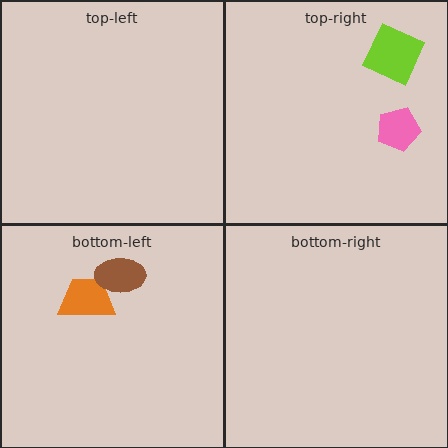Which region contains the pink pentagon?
The top-right region.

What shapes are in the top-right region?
The lime diamond, the pink pentagon.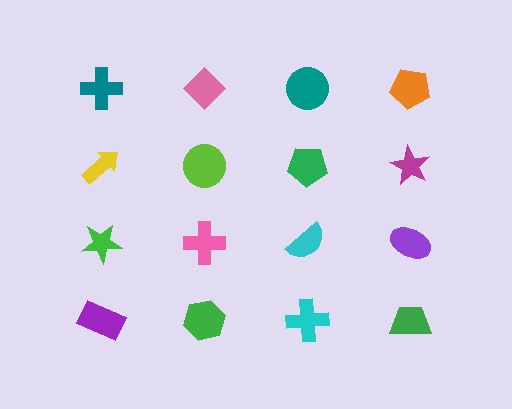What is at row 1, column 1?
A teal cross.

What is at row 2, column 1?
A yellow arrow.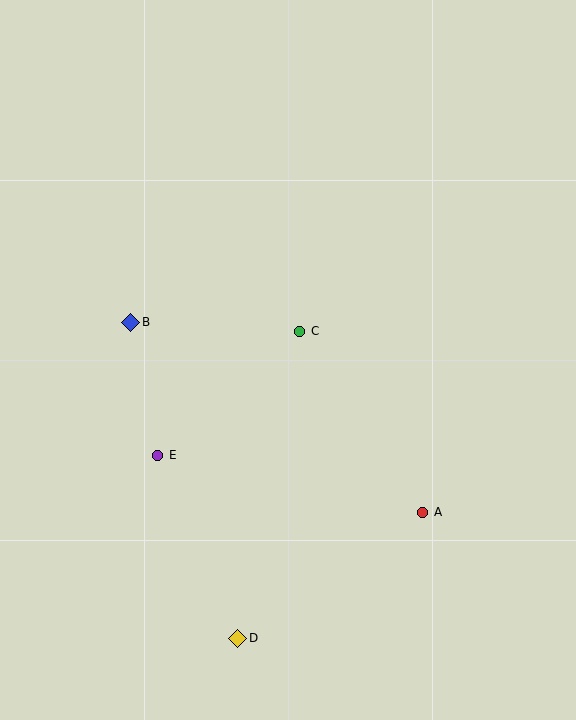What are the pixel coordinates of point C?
Point C is at (300, 331).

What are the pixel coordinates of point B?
Point B is at (131, 322).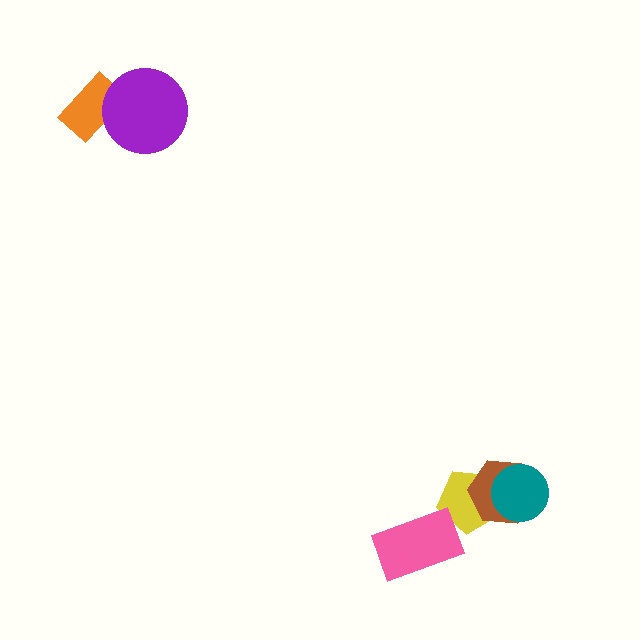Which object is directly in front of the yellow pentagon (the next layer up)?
The brown hexagon is directly in front of the yellow pentagon.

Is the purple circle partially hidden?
No, no other shape covers it.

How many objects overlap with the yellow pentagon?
2 objects overlap with the yellow pentagon.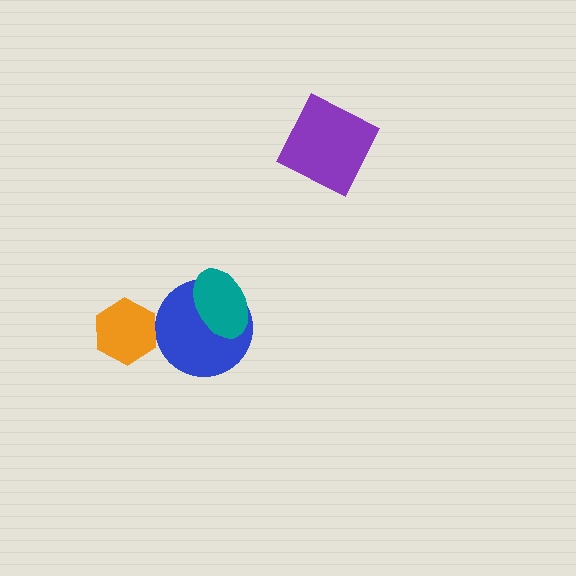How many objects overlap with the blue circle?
1 object overlaps with the blue circle.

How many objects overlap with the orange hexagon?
0 objects overlap with the orange hexagon.